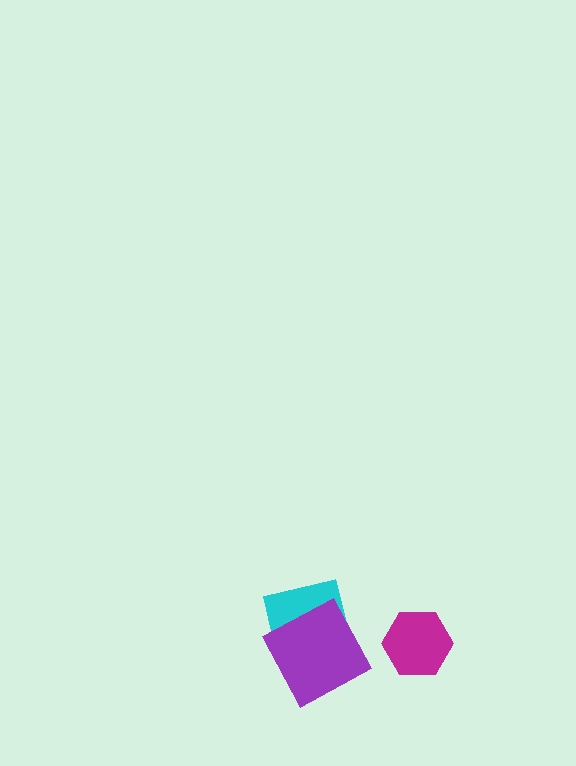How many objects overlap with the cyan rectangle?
1 object overlaps with the cyan rectangle.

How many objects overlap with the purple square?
1 object overlaps with the purple square.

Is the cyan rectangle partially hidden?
Yes, it is partially covered by another shape.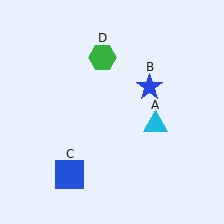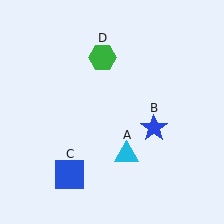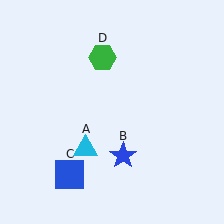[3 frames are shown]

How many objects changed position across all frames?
2 objects changed position: cyan triangle (object A), blue star (object B).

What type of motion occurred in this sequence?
The cyan triangle (object A), blue star (object B) rotated clockwise around the center of the scene.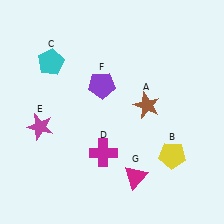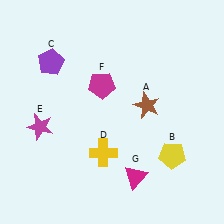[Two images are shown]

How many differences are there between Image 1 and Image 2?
There are 3 differences between the two images.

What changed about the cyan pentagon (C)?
In Image 1, C is cyan. In Image 2, it changed to purple.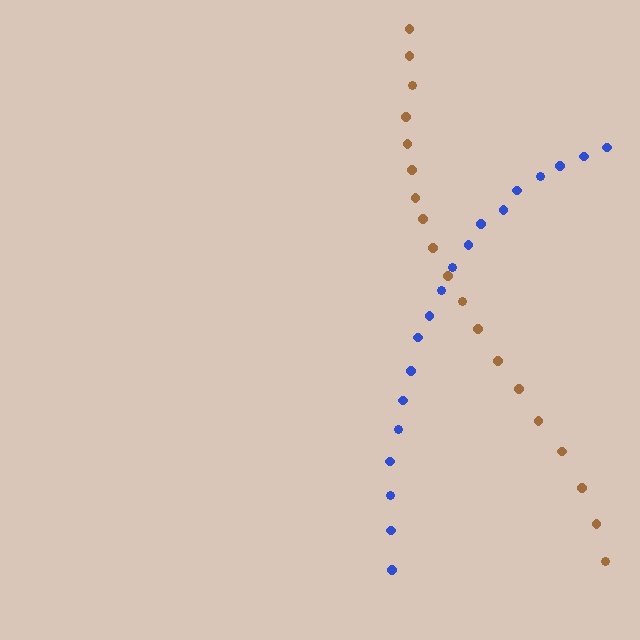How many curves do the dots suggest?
There are 2 distinct paths.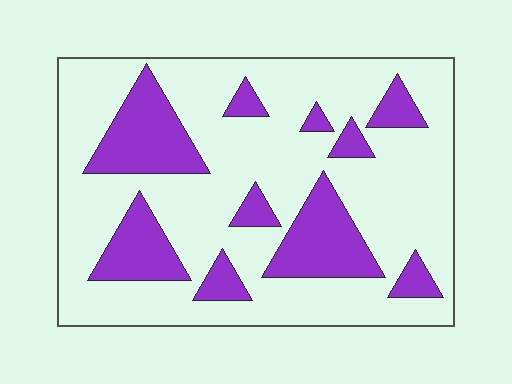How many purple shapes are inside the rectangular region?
10.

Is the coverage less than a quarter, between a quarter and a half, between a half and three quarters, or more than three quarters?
Between a quarter and a half.